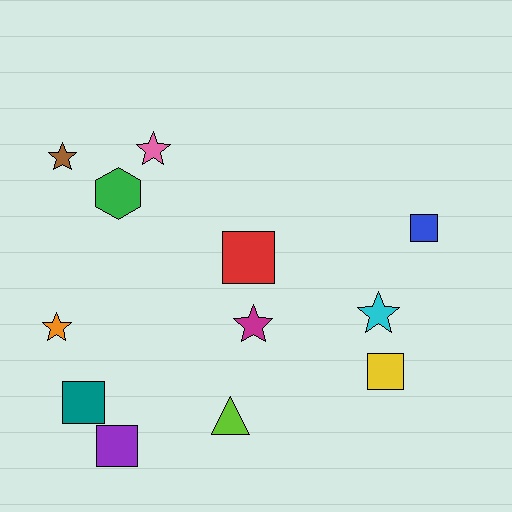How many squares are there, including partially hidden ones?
There are 5 squares.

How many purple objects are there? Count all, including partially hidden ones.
There is 1 purple object.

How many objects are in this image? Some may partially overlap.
There are 12 objects.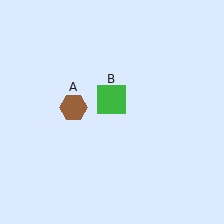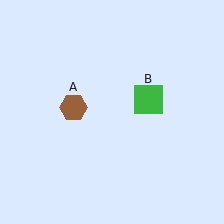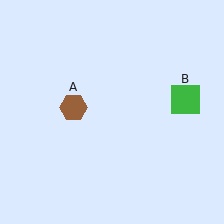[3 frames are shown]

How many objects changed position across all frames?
1 object changed position: green square (object B).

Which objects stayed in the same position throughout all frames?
Brown hexagon (object A) remained stationary.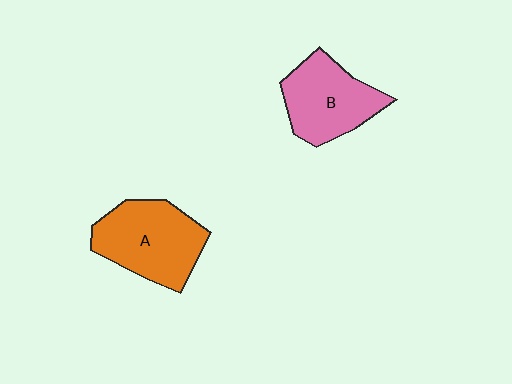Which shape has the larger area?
Shape A (orange).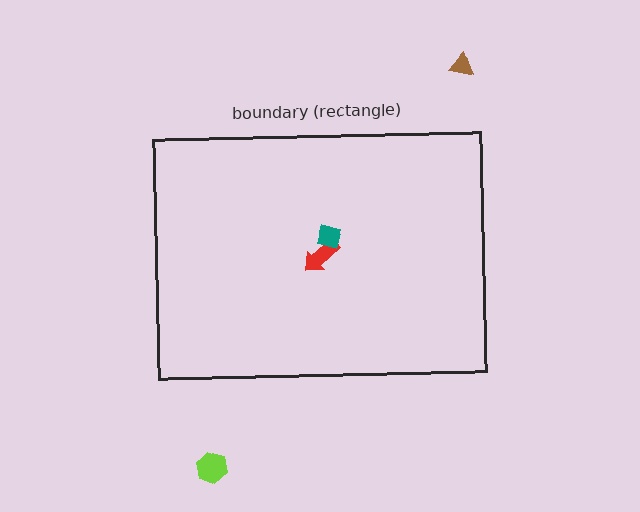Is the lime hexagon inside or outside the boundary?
Outside.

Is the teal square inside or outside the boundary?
Inside.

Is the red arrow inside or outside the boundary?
Inside.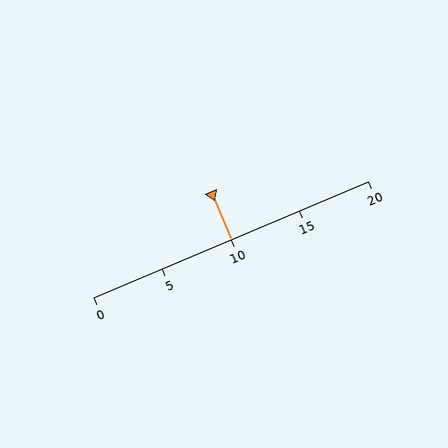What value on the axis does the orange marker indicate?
The marker indicates approximately 10.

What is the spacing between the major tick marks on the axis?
The major ticks are spaced 5 apart.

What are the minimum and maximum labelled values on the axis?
The axis runs from 0 to 20.